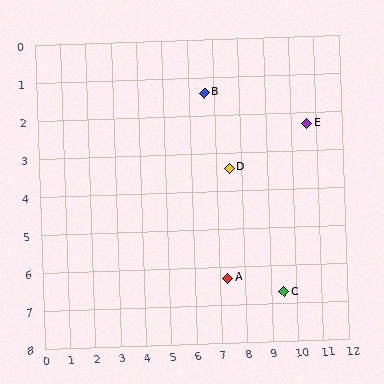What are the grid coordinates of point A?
Point A is at approximately (7.3, 6.3).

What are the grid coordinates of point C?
Point C is at approximately (9.5, 6.7).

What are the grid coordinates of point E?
Point E is at approximately (10.6, 2.3).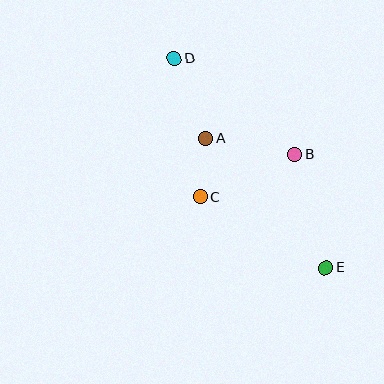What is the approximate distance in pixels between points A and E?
The distance between A and E is approximately 176 pixels.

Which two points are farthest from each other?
Points D and E are farthest from each other.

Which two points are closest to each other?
Points A and C are closest to each other.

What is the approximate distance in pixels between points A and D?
The distance between A and D is approximately 86 pixels.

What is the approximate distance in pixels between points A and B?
The distance between A and B is approximately 90 pixels.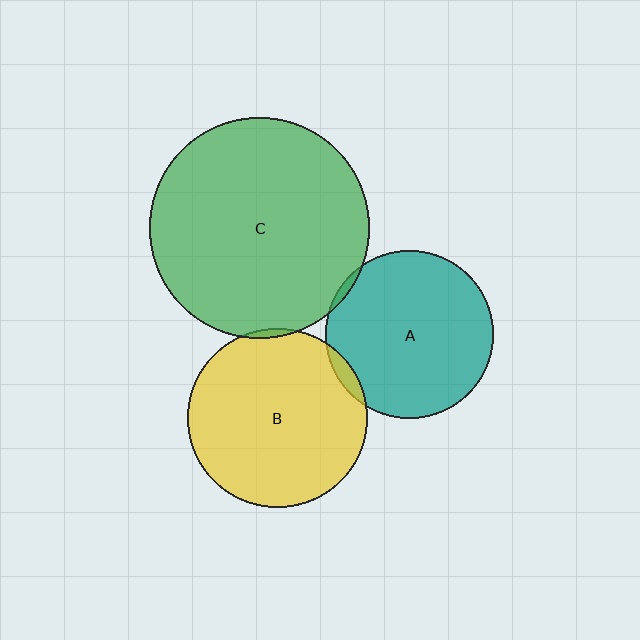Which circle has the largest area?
Circle C (green).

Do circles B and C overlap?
Yes.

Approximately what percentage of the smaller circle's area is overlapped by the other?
Approximately 5%.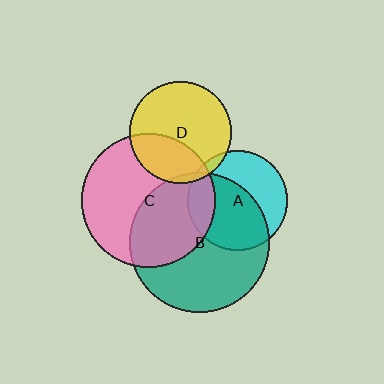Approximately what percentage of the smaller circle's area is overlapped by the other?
Approximately 5%.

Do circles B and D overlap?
Yes.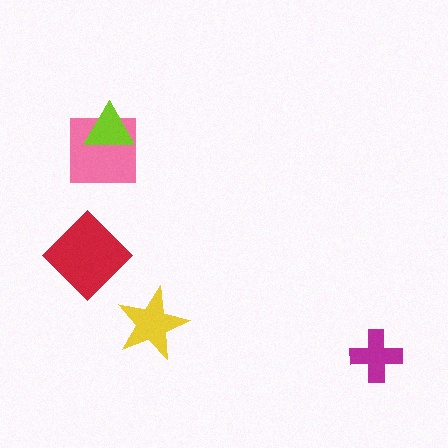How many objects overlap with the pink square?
1 object overlaps with the pink square.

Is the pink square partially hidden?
Yes, it is partially covered by another shape.